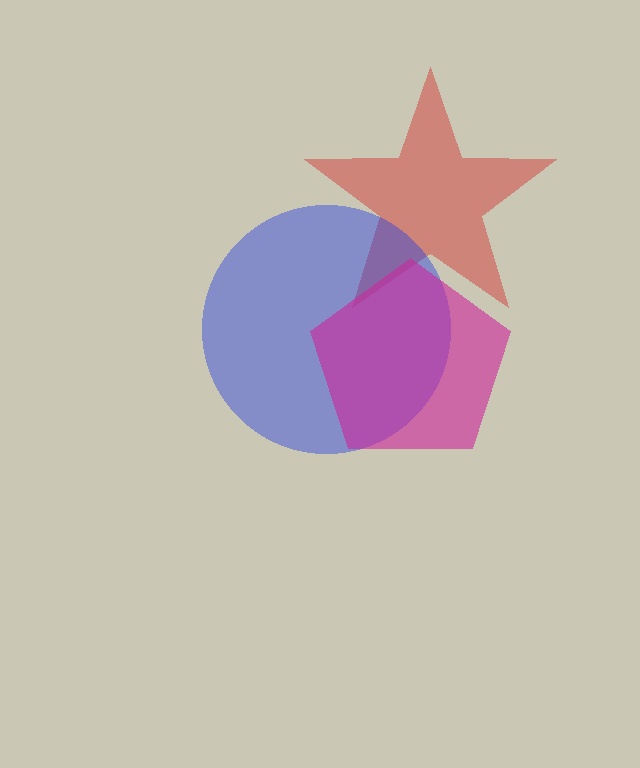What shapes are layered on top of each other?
The layered shapes are: a red star, a blue circle, a magenta pentagon.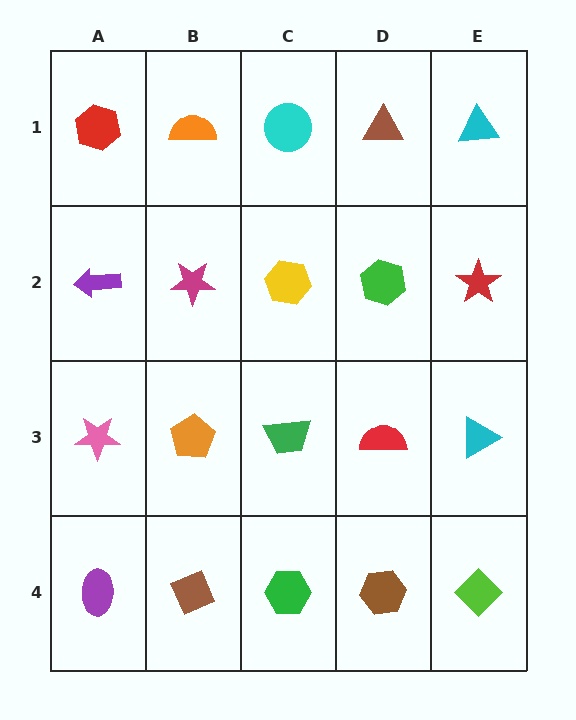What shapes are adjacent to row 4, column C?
A green trapezoid (row 3, column C), a brown diamond (row 4, column B), a brown hexagon (row 4, column D).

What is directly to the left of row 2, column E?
A green hexagon.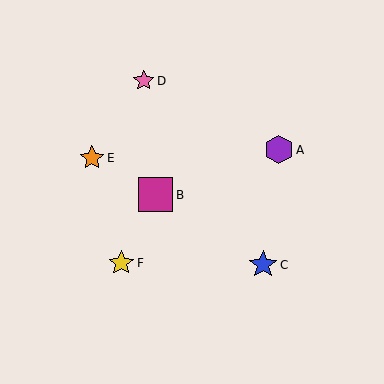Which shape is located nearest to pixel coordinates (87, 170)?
The orange star (labeled E) at (92, 158) is nearest to that location.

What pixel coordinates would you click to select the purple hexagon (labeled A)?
Click at (279, 150) to select the purple hexagon A.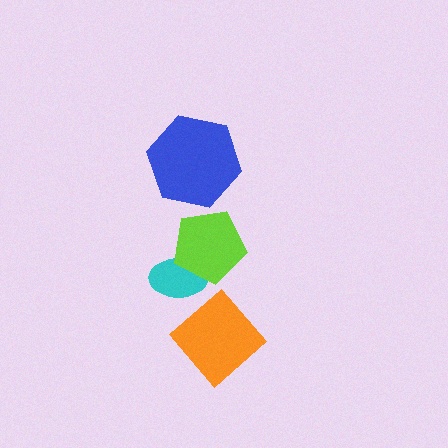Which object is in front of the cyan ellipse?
The lime pentagon is in front of the cyan ellipse.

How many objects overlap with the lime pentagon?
1 object overlaps with the lime pentagon.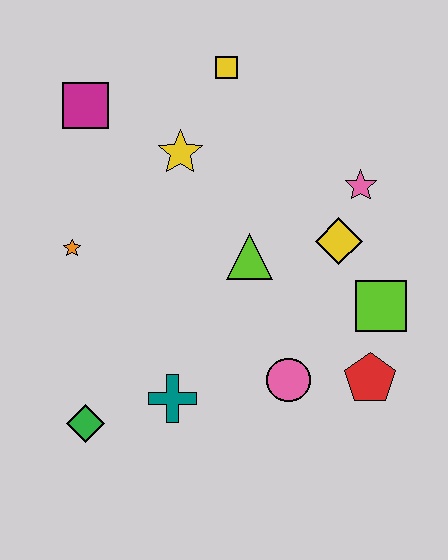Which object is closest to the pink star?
The yellow diamond is closest to the pink star.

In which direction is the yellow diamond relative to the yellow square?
The yellow diamond is below the yellow square.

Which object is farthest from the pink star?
The green diamond is farthest from the pink star.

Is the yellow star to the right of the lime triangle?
No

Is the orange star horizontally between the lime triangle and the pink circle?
No